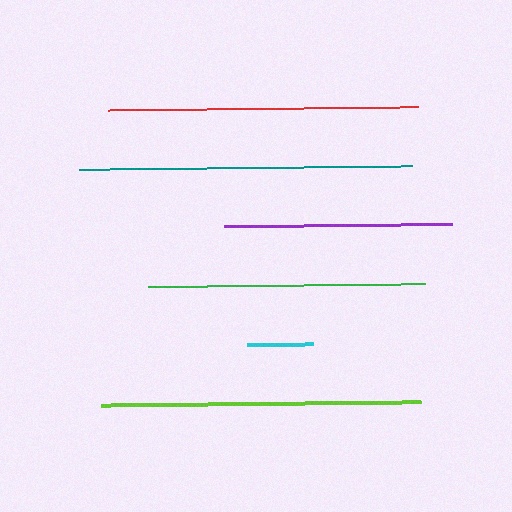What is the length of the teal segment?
The teal segment is approximately 332 pixels long.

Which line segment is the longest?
The teal line is the longest at approximately 332 pixels.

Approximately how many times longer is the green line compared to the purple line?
The green line is approximately 1.2 times the length of the purple line.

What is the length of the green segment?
The green segment is approximately 277 pixels long.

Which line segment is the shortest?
The cyan line is the shortest at approximately 67 pixels.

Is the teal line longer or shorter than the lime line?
The teal line is longer than the lime line.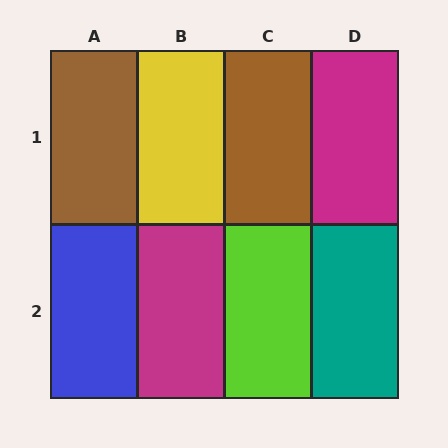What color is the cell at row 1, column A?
Brown.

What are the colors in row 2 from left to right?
Blue, magenta, lime, teal.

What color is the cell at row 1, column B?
Yellow.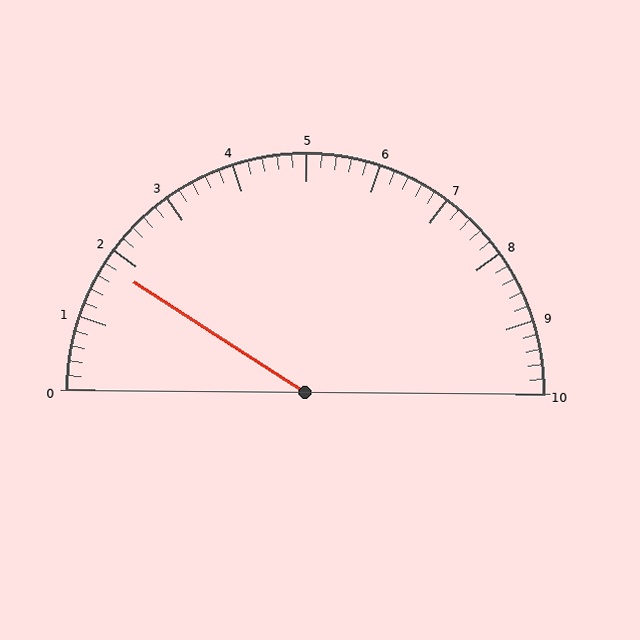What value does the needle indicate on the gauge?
The needle indicates approximately 1.8.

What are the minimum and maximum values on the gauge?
The gauge ranges from 0 to 10.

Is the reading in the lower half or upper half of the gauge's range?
The reading is in the lower half of the range (0 to 10).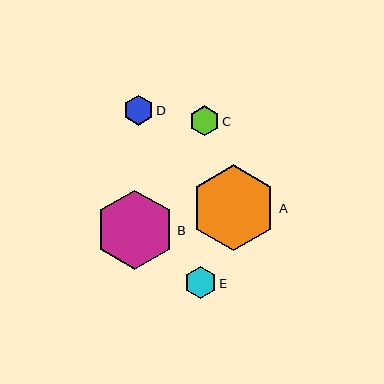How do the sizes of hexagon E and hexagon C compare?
Hexagon E and hexagon C are approximately the same size.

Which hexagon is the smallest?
Hexagon D is the smallest with a size of approximately 30 pixels.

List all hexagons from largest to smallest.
From largest to smallest: A, B, E, C, D.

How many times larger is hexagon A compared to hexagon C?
Hexagon A is approximately 2.9 times the size of hexagon C.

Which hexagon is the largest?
Hexagon A is the largest with a size of approximately 86 pixels.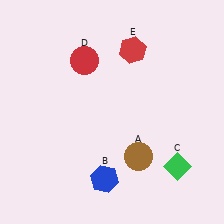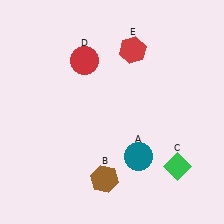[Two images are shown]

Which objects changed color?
A changed from brown to teal. B changed from blue to brown.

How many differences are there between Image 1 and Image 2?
There are 2 differences between the two images.